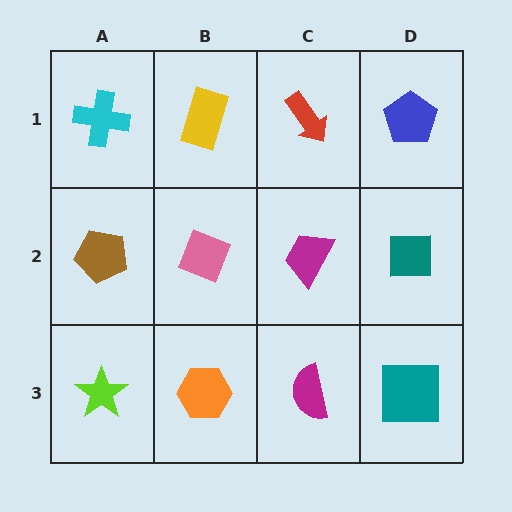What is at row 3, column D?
A teal square.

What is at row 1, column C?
A red arrow.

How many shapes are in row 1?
4 shapes.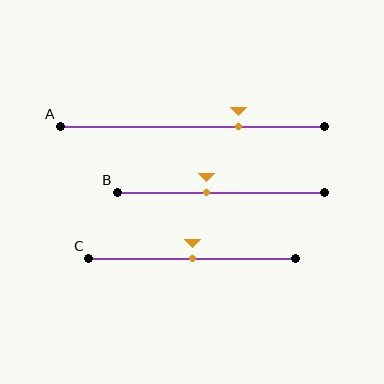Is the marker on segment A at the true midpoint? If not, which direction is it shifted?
No, the marker on segment A is shifted to the right by about 18% of the segment length.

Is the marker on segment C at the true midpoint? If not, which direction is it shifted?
Yes, the marker on segment C is at the true midpoint.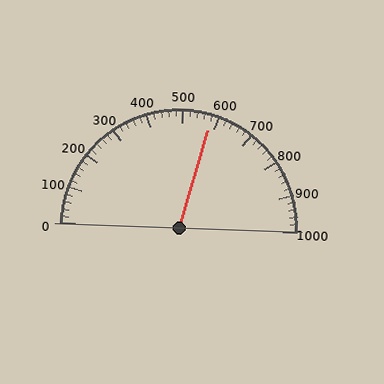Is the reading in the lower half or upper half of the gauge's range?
The reading is in the upper half of the range (0 to 1000).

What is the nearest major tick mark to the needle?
The nearest major tick mark is 600.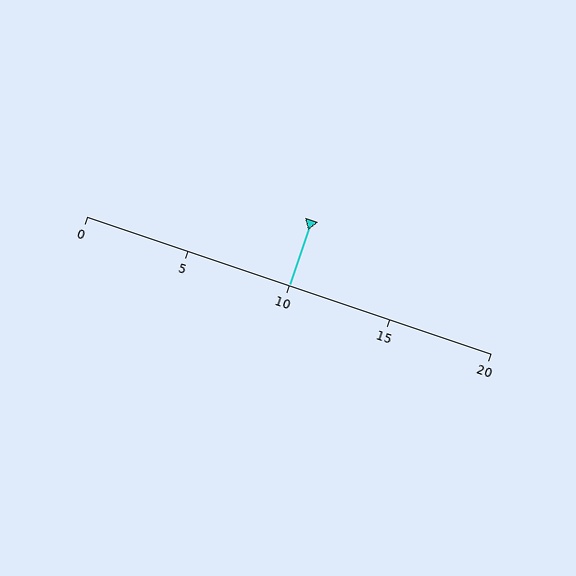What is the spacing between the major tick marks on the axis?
The major ticks are spaced 5 apart.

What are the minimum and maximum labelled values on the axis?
The axis runs from 0 to 20.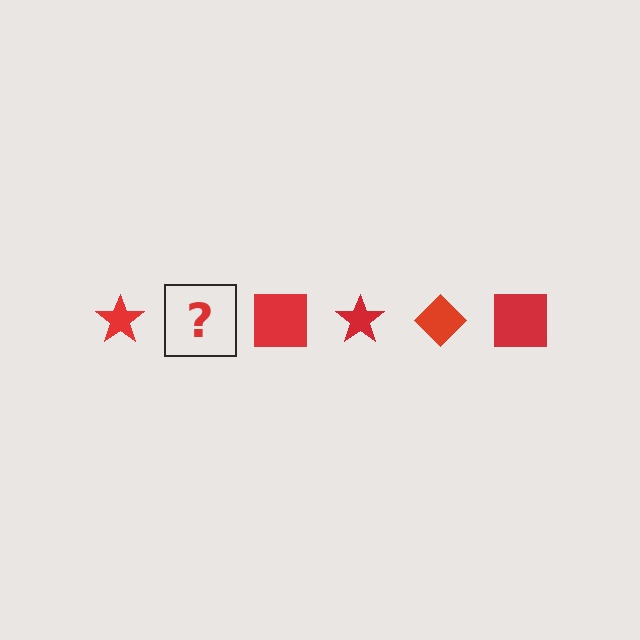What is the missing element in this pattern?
The missing element is a red diamond.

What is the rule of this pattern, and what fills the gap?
The rule is that the pattern cycles through star, diamond, square shapes in red. The gap should be filled with a red diamond.